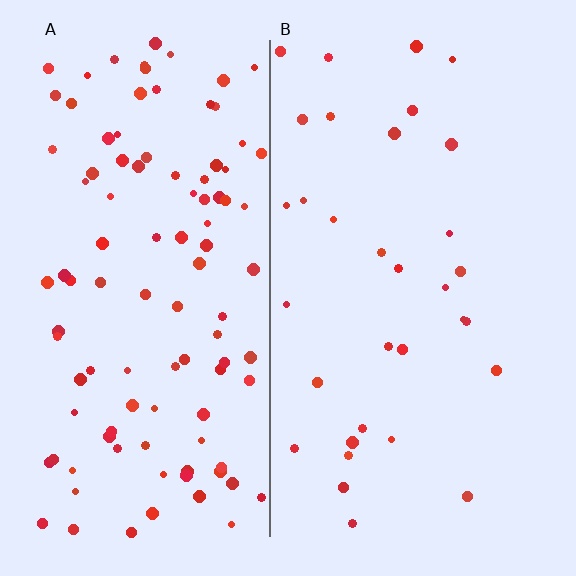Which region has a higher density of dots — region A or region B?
A (the left).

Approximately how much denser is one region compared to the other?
Approximately 3.2× — region A over region B.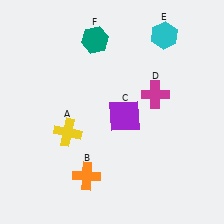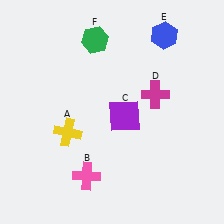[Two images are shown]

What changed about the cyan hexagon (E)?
In Image 1, E is cyan. In Image 2, it changed to blue.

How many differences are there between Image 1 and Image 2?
There are 3 differences between the two images.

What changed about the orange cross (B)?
In Image 1, B is orange. In Image 2, it changed to pink.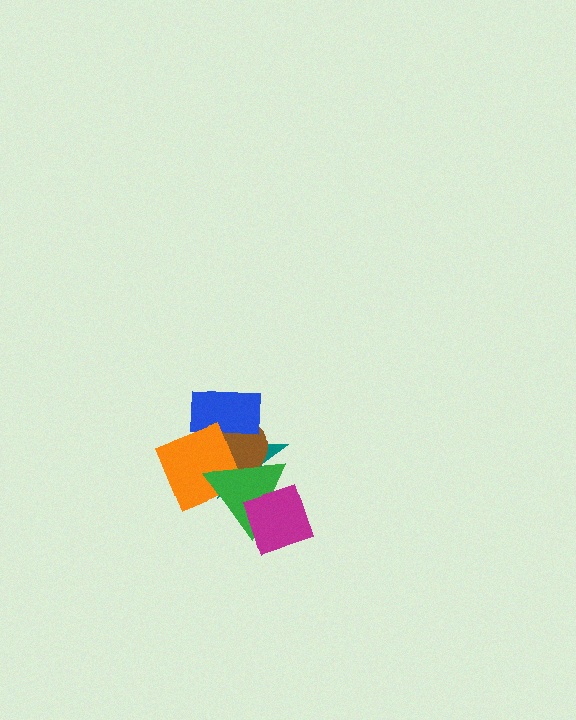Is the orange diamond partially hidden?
Yes, it is partially covered by another shape.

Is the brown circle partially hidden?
Yes, it is partially covered by another shape.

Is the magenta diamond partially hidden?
No, no other shape covers it.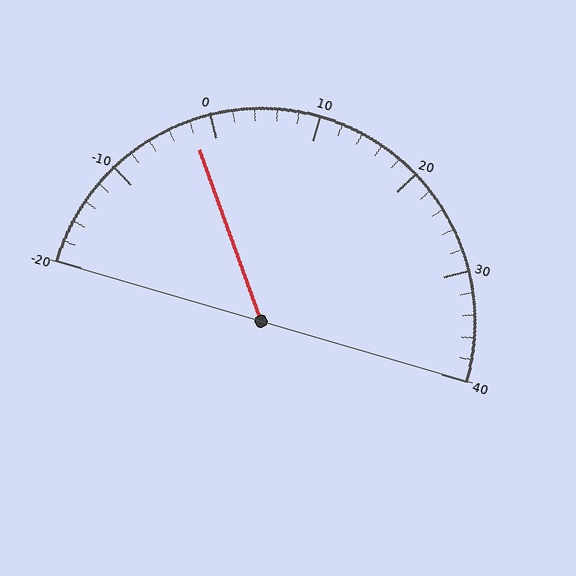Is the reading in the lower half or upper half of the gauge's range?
The reading is in the lower half of the range (-20 to 40).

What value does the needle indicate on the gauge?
The needle indicates approximately -2.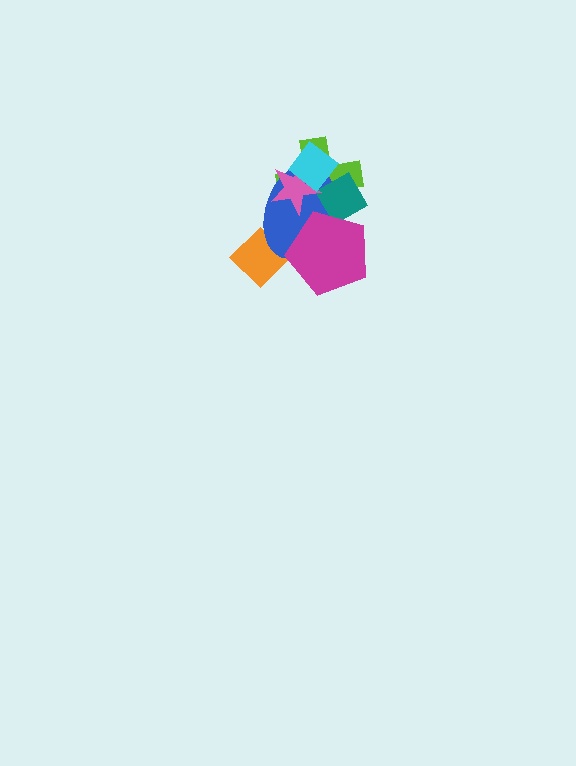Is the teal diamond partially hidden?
Yes, it is partially covered by another shape.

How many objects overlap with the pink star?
4 objects overlap with the pink star.